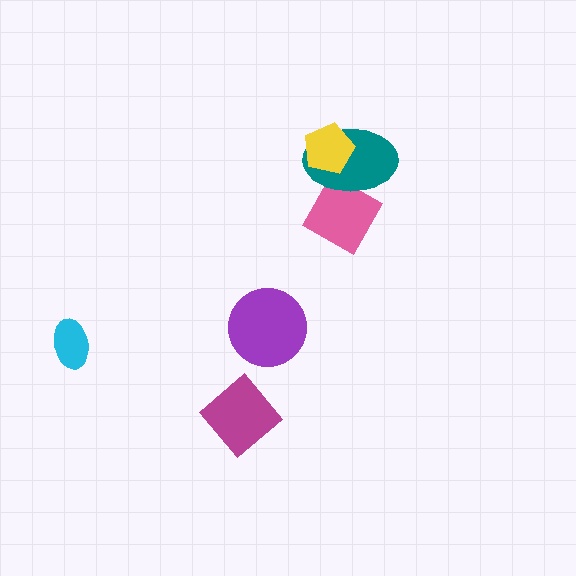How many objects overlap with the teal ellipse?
2 objects overlap with the teal ellipse.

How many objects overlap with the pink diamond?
1 object overlaps with the pink diamond.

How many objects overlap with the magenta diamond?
0 objects overlap with the magenta diamond.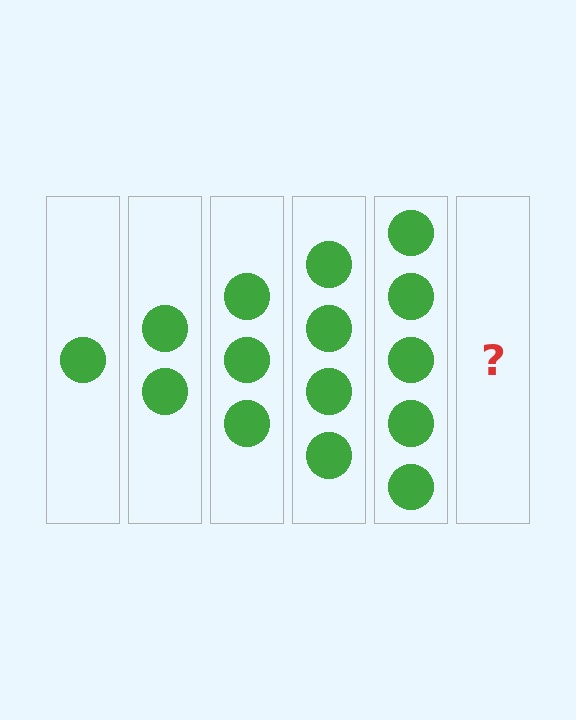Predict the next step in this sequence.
The next step is 6 circles.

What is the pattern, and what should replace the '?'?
The pattern is that each step adds one more circle. The '?' should be 6 circles.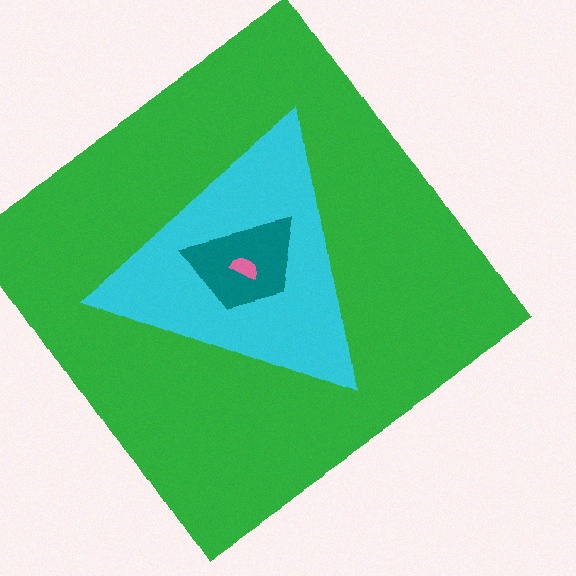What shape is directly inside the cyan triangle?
The teal trapezoid.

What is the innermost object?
The pink semicircle.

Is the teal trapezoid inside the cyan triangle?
Yes.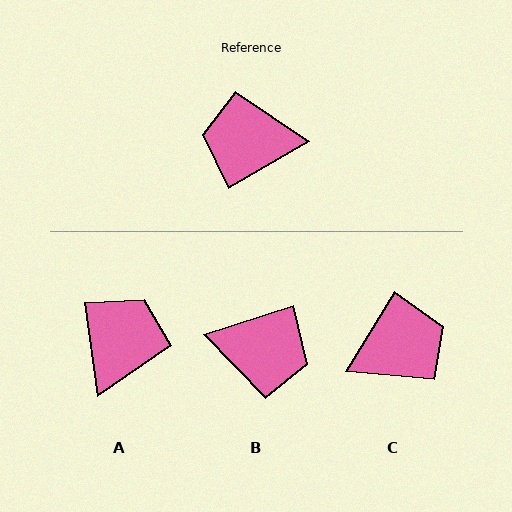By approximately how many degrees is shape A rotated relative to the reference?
Approximately 112 degrees clockwise.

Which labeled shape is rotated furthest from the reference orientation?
B, about 168 degrees away.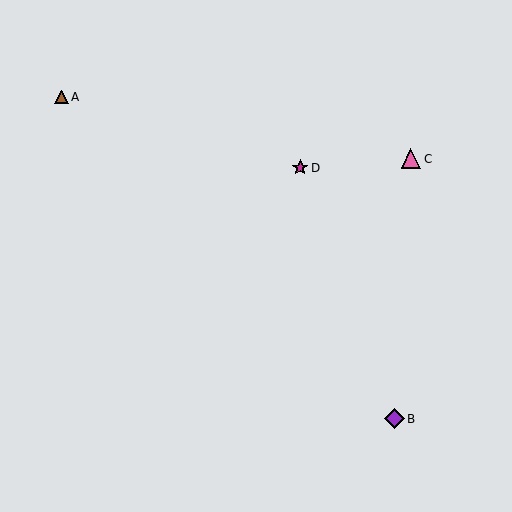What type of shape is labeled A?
Shape A is a brown triangle.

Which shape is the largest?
The pink triangle (labeled C) is the largest.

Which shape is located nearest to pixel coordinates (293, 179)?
The magenta star (labeled D) at (300, 168) is nearest to that location.